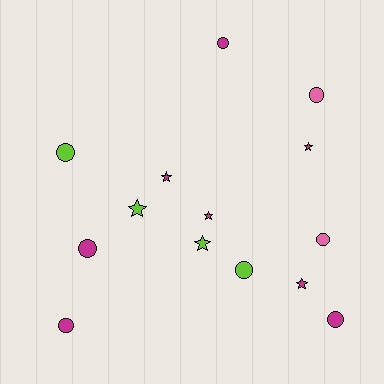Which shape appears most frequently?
Circle, with 8 objects.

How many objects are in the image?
There are 14 objects.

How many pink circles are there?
There are 2 pink circles.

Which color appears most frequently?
Magenta, with 8 objects.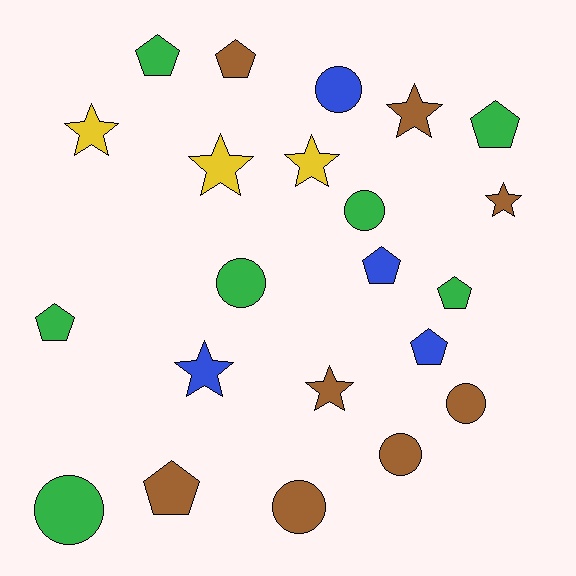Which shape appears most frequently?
Pentagon, with 8 objects.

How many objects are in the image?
There are 22 objects.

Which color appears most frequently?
Brown, with 8 objects.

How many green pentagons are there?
There are 4 green pentagons.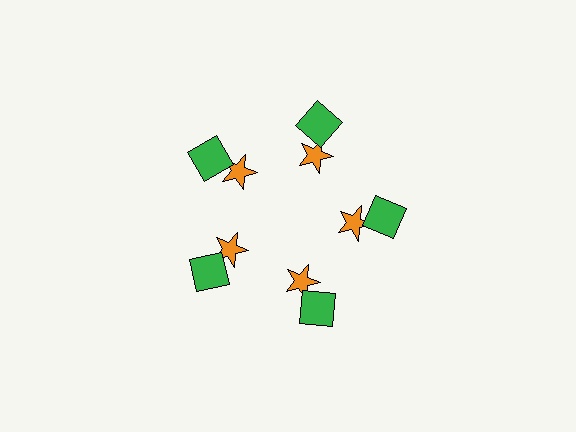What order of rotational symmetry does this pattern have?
This pattern has 5-fold rotational symmetry.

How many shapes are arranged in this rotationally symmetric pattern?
There are 10 shapes, arranged in 5 groups of 2.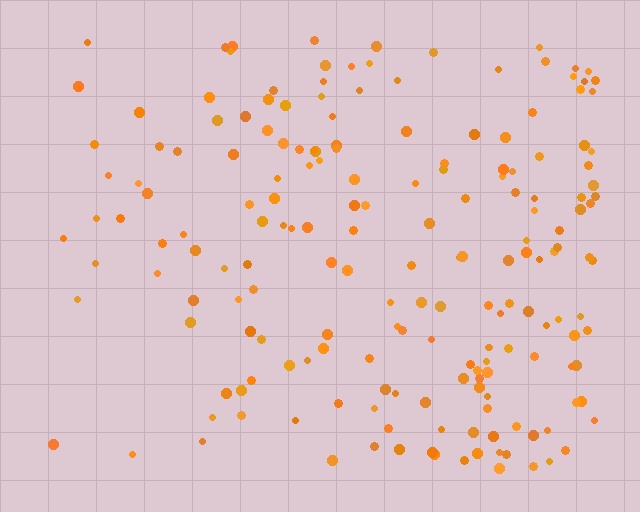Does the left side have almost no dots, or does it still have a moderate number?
Still a moderate number, just noticeably fewer than the right.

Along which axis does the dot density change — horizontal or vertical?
Horizontal.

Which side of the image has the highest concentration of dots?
The right.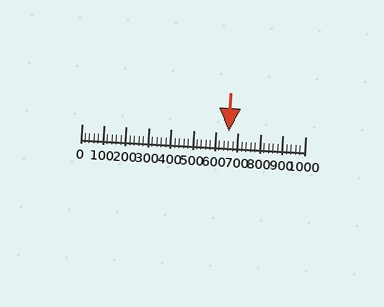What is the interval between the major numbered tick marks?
The major tick marks are spaced 100 units apart.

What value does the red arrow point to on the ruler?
The red arrow points to approximately 660.